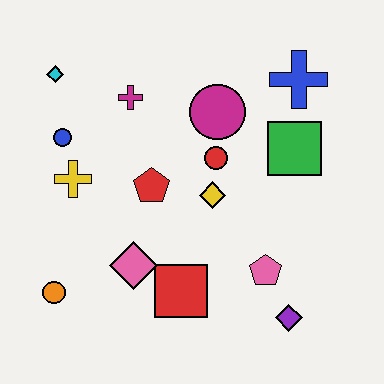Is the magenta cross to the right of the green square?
No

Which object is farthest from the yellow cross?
The purple diamond is farthest from the yellow cross.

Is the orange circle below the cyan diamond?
Yes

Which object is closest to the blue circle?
The yellow cross is closest to the blue circle.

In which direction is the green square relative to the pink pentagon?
The green square is above the pink pentagon.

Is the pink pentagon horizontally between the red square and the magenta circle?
No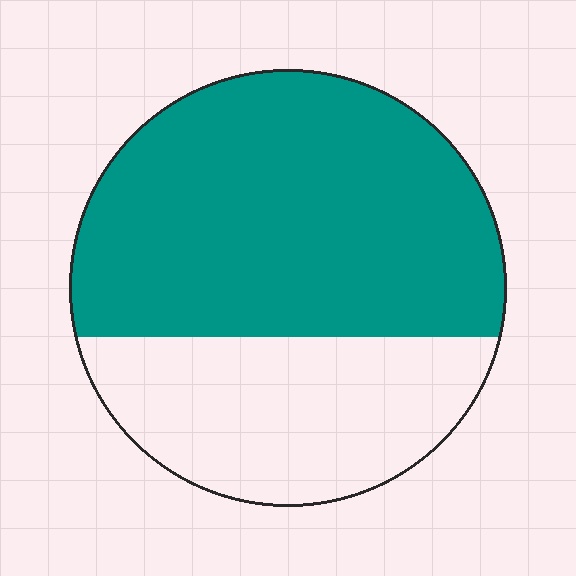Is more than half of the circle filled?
Yes.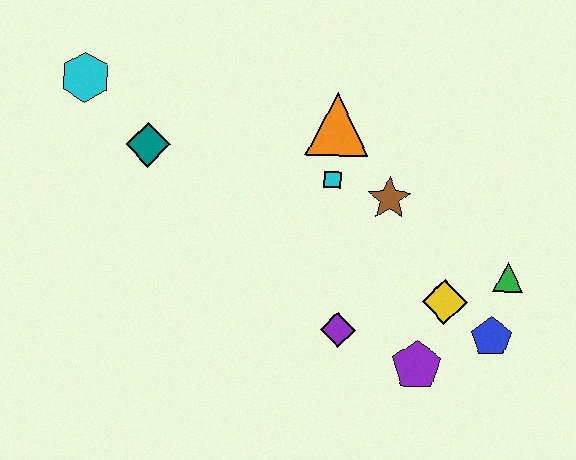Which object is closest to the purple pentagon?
The yellow diamond is closest to the purple pentagon.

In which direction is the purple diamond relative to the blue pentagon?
The purple diamond is to the left of the blue pentagon.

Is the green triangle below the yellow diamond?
No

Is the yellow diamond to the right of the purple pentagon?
Yes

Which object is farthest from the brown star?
The cyan hexagon is farthest from the brown star.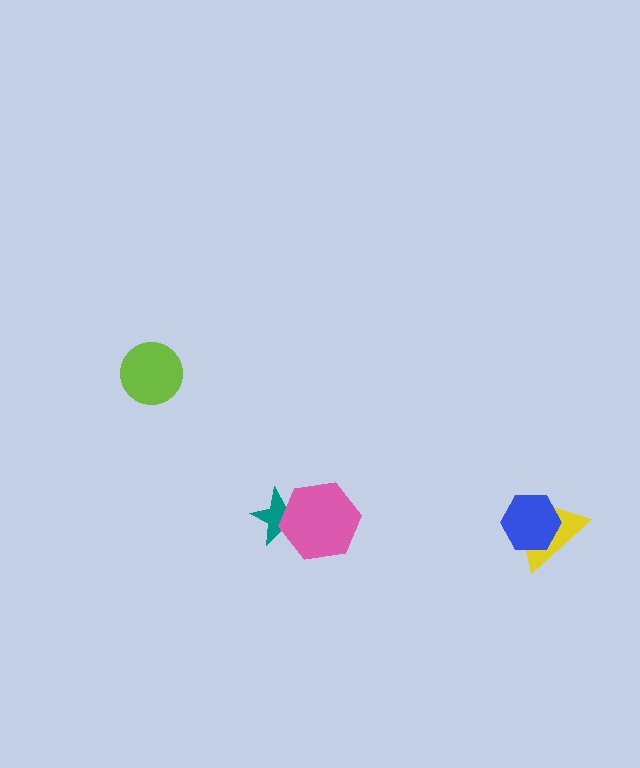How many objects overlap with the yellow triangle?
1 object overlaps with the yellow triangle.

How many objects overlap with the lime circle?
0 objects overlap with the lime circle.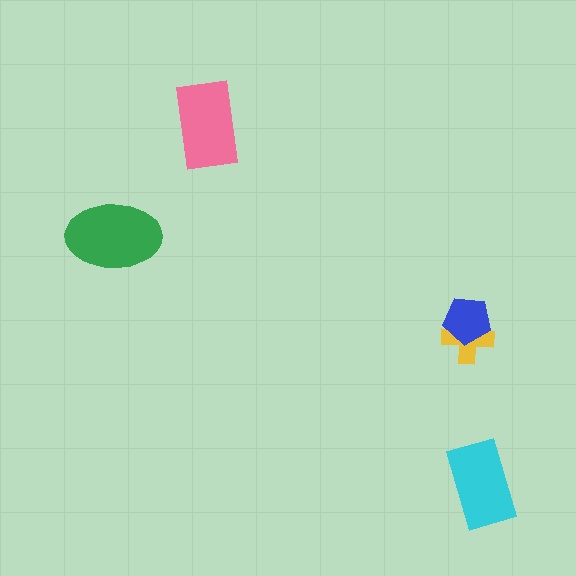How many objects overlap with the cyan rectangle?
0 objects overlap with the cyan rectangle.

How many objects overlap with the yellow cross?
1 object overlaps with the yellow cross.